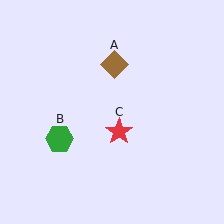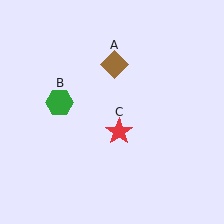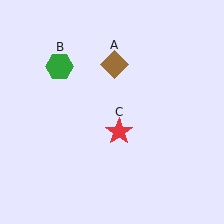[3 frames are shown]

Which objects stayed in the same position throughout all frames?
Brown diamond (object A) and red star (object C) remained stationary.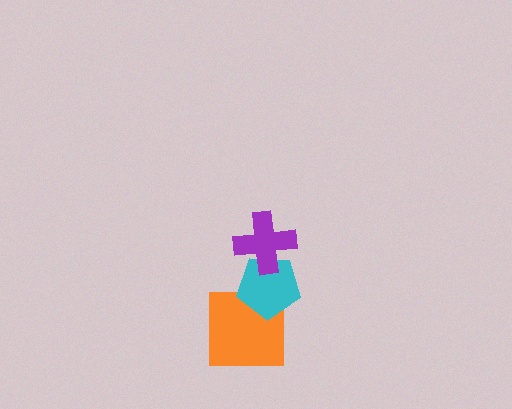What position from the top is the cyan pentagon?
The cyan pentagon is 2nd from the top.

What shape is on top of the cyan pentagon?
The purple cross is on top of the cyan pentagon.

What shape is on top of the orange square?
The cyan pentagon is on top of the orange square.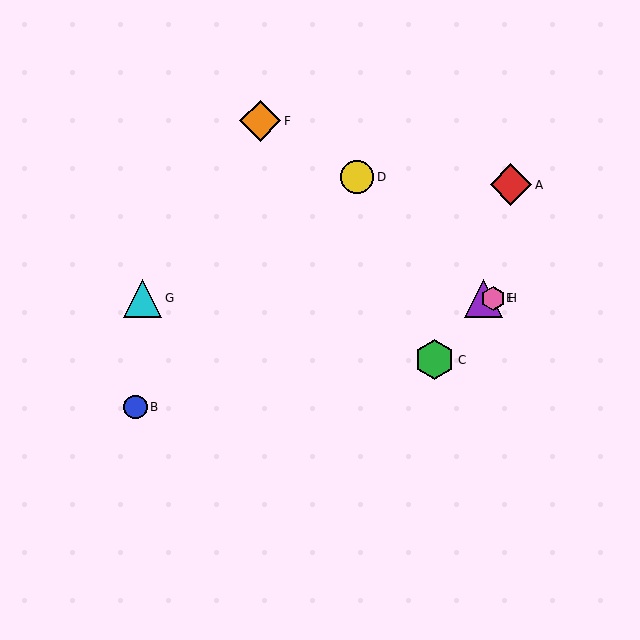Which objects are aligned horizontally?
Objects E, G, H are aligned horizontally.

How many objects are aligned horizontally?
3 objects (E, G, H) are aligned horizontally.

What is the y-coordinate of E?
Object E is at y≈298.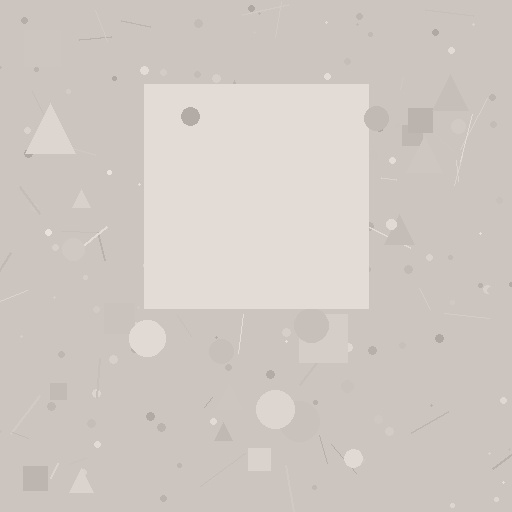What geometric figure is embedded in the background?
A square is embedded in the background.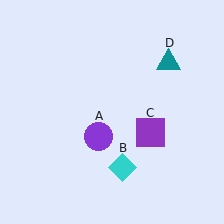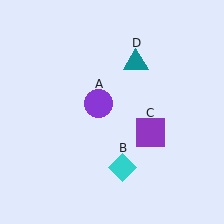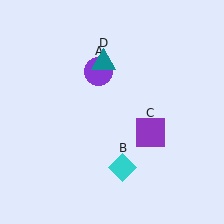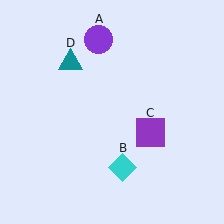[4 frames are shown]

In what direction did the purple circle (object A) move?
The purple circle (object A) moved up.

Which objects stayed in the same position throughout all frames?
Cyan diamond (object B) and purple square (object C) remained stationary.